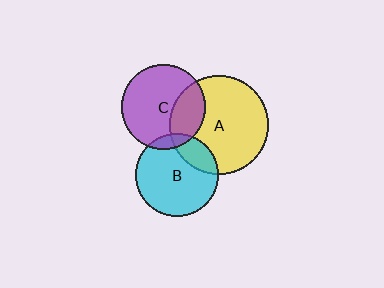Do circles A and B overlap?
Yes.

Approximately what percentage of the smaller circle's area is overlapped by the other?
Approximately 20%.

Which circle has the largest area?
Circle A (yellow).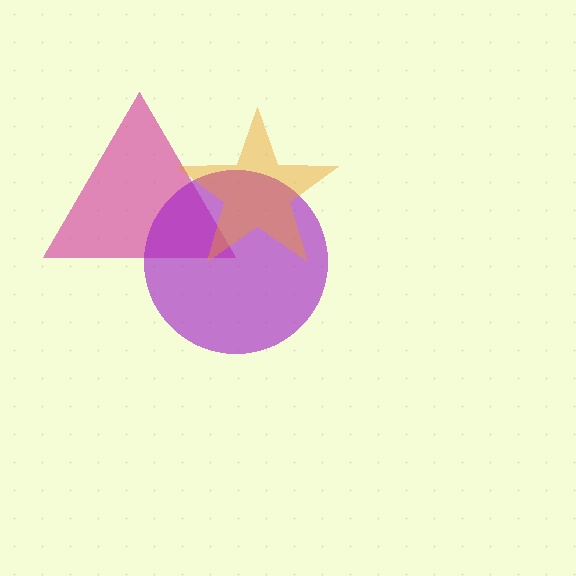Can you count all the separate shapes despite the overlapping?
Yes, there are 3 separate shapes.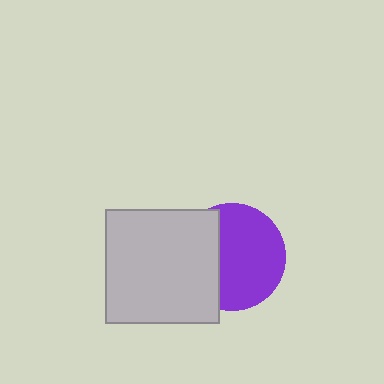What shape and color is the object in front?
The object in front is a light gray square.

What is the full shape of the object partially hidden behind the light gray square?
The partially hidden object is a purple circle.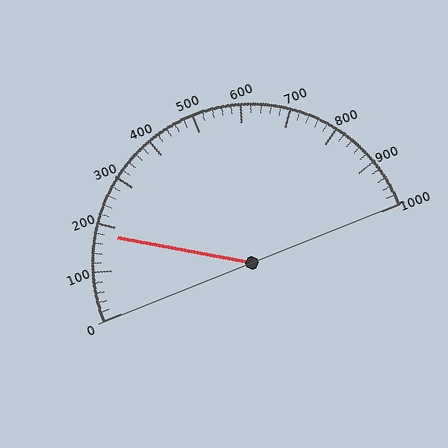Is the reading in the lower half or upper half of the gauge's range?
The reading is in the lower half of the range (0 to 1000).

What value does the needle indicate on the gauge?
The needle indicates approximately 180.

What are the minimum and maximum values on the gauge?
The gauge ranges from 0 to 1000.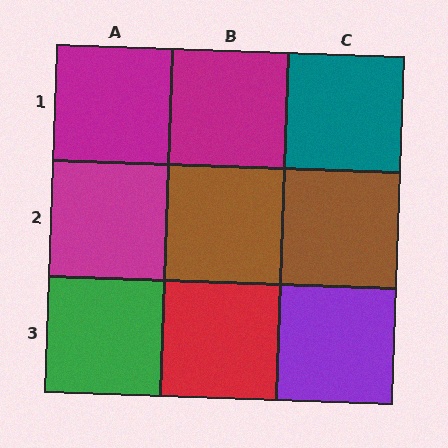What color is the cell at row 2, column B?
Brown.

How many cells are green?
1 cell is green.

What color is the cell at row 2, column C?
Brown.